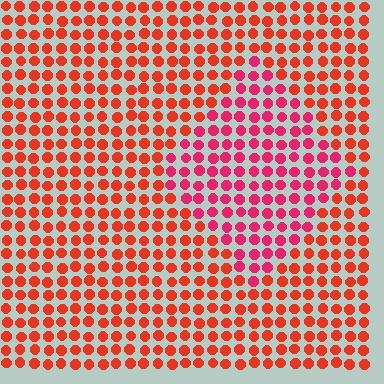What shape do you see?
I see a diamond.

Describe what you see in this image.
The image is filled with small red elements in a uniform arrangement. A diamond-shaped region is visible where the elements are tinted to a slightly different hue, forming a subtle color boundary.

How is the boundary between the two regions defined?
The boundary is defined purely by a slight shift in hue (about 30 degrees). Spacing, size, and orientation are identical on both sides.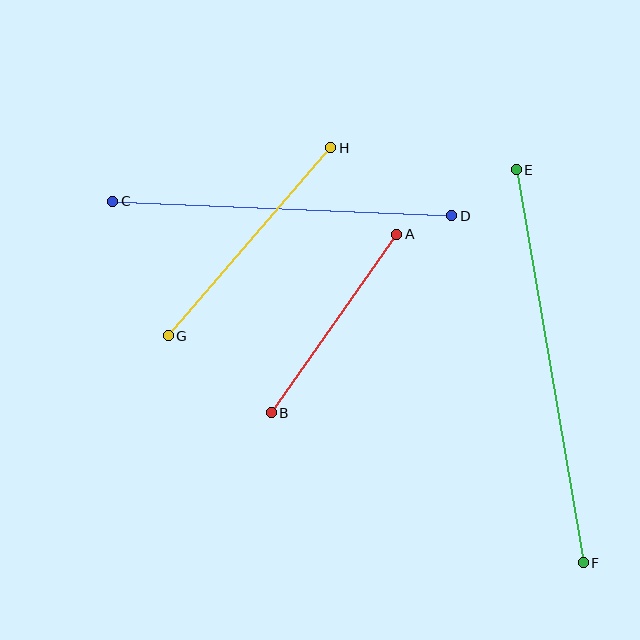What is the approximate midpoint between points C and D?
The midpoint is at approximately (282, 208) pixels.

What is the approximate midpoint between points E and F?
The midpoint is at approximately (550, 366) pixels.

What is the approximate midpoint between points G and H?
The midpoint is at approximately (249, 242) pixels.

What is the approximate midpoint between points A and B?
The midpoint is at approximately (334, 324) pixels.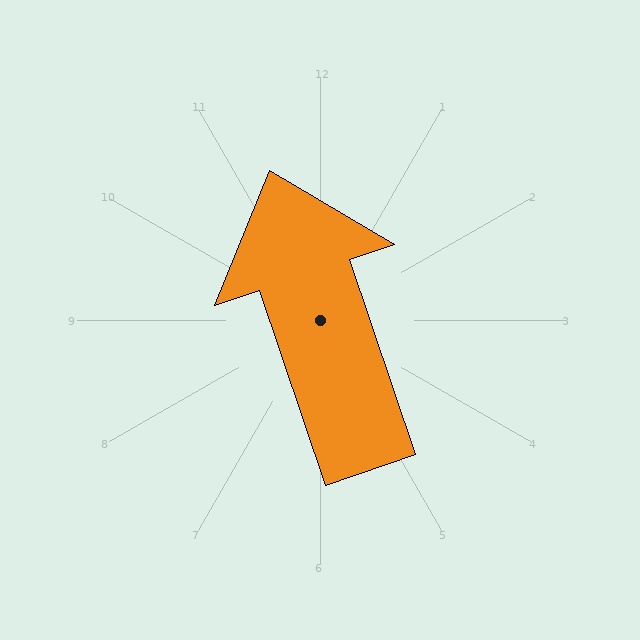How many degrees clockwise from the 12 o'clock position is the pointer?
Approximately 341 degrees.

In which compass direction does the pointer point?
North.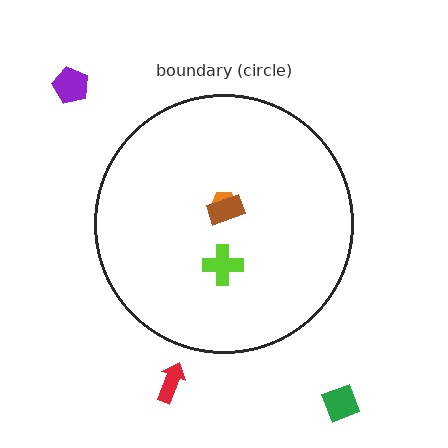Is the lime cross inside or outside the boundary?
Inside.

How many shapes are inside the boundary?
3 inside, 3 outside.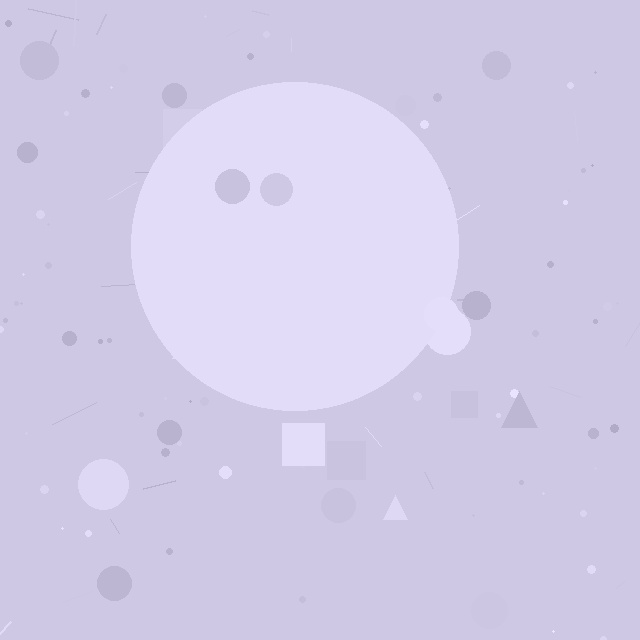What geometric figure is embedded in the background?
A circle is embedded in the background.